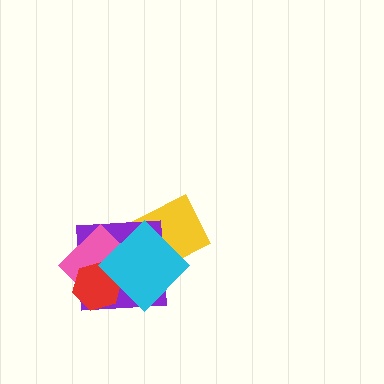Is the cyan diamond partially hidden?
No, no other shape covers it.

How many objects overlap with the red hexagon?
3 objects overlap with the red hexagon.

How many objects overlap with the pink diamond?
4 objects overlap with the pink diamond.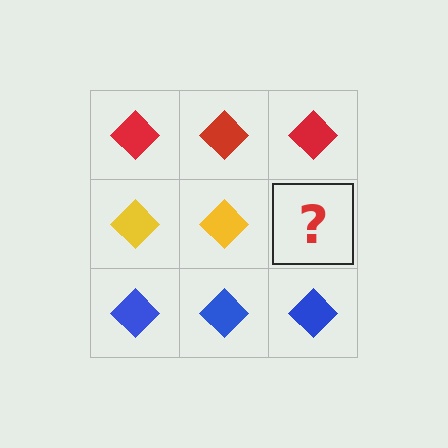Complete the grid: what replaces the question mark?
The question mark should be replaced with a yellow diamond.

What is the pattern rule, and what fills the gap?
The rule is that each row has a consistent color. The gap should be filled with a yellow diamond.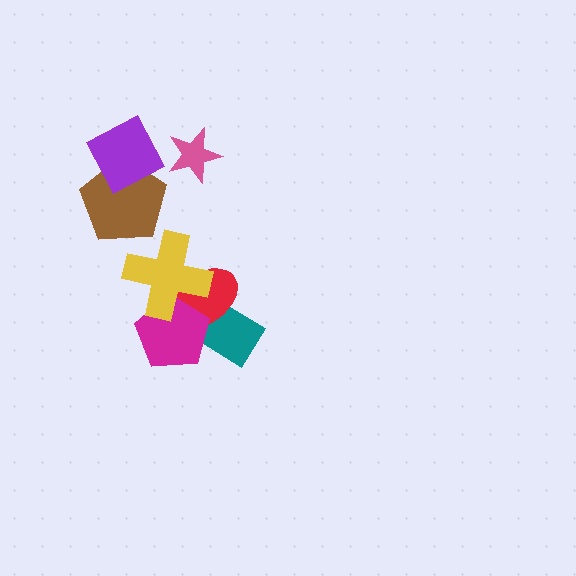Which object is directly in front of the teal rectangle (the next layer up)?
The red ellipse is directly in front of the teal rectangle.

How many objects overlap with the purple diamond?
1 object overlaps with the purple diamond.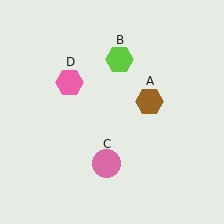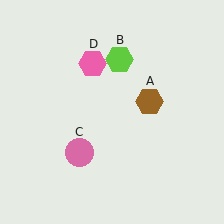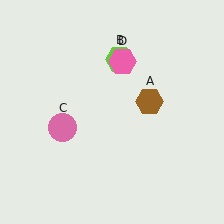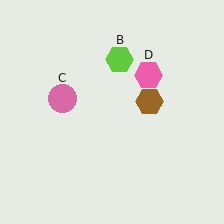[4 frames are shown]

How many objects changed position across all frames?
2 objects changed position: pink circle (object C), pink hexagon (object D).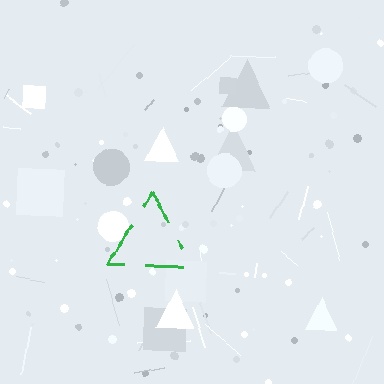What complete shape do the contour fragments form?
The contour fragments form a triangle.